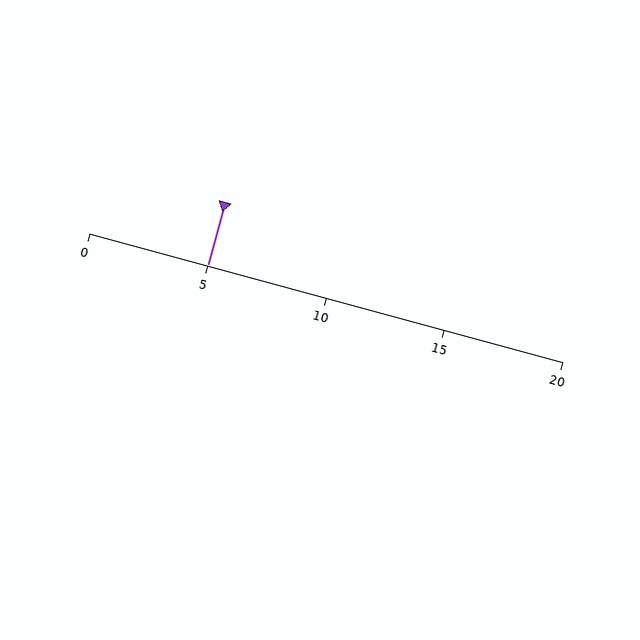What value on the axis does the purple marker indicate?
The marker indicates approximately 5.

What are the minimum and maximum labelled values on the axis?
The axis runs from 0 to 20.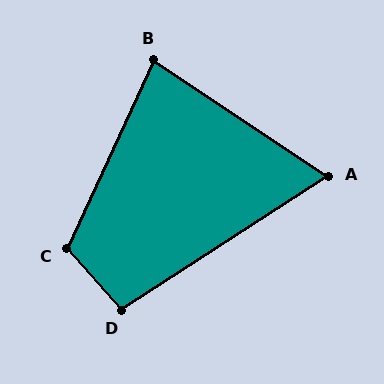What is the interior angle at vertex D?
Approximately 99 degrees (obtuse).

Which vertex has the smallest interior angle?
A, at approximately 67 degrees.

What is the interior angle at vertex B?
Approximately 81 degrees (acute).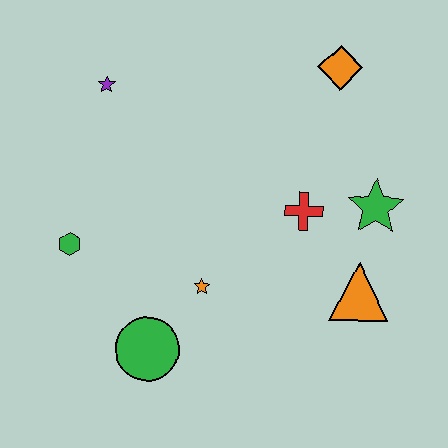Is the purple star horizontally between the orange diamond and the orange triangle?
No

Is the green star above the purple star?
No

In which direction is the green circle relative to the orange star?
The green circle is below the orange star.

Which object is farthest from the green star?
The green hexagon is farthest from the green star.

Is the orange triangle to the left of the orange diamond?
No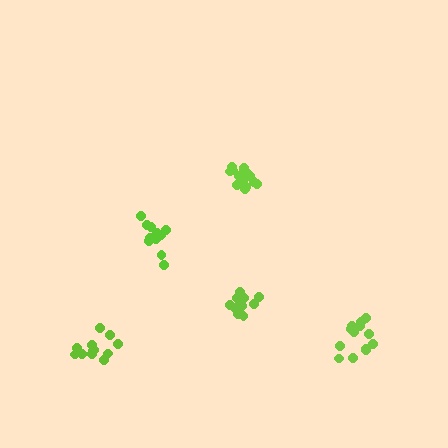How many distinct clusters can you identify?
There are 5 distinct clusters.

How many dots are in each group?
Group 1: 11 dots, Group 2: 11 dots, Group 3: 15 dots, Group 4: 12 dots, Group 5: 13 dots (62 total).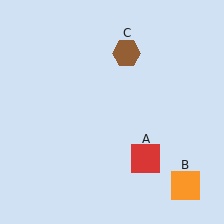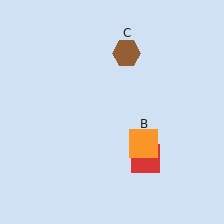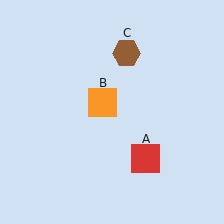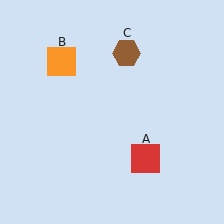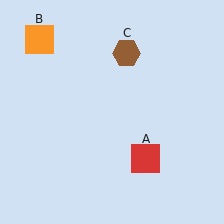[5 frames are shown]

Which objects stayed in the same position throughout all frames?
Red square (object A) and brown hexagon (object C) remained stationary.